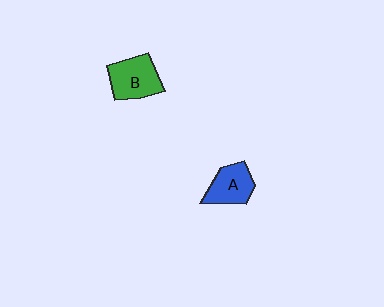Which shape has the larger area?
Shape B (green).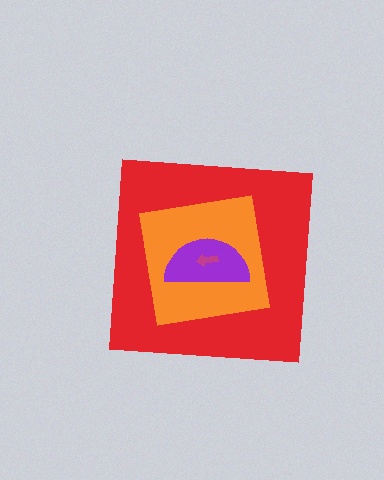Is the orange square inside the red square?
Yes.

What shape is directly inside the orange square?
The purple semicircle.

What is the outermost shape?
The red square.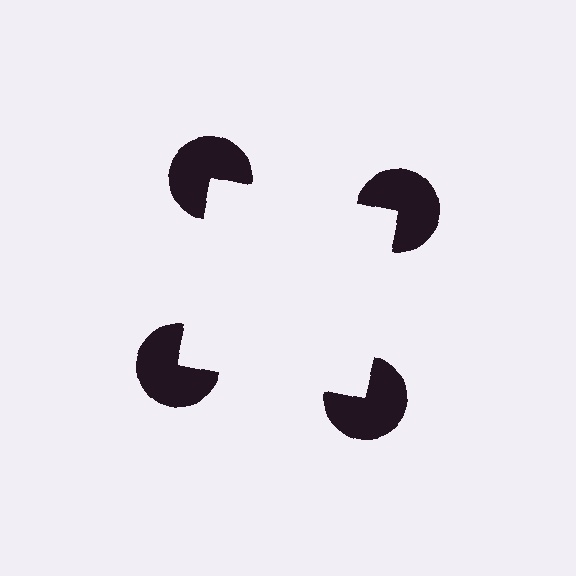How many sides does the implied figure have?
4 sides.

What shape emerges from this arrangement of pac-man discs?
An illusory square — its edges are inferred from the aligned wedge cuts in the pac-man discs, not physically drawn.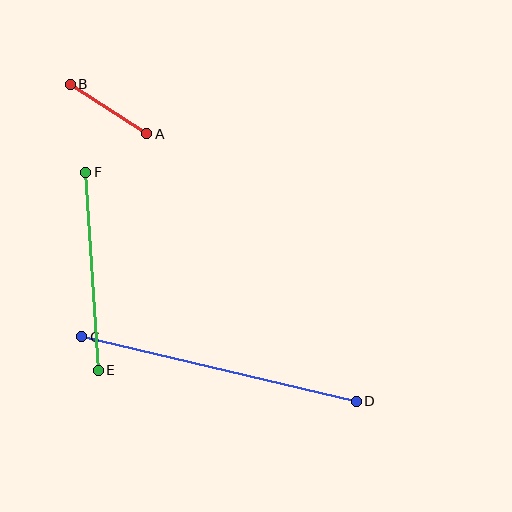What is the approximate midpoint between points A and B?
The midpoint is at approximately (108, 109) pixels.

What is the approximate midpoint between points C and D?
The midpoint is at approximately (219, 369) pixels.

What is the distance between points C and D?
The distance is approximately 282 pixels.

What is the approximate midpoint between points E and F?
The midpoint is at approximately (92, 271) pixels.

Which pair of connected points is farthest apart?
Points C and D are farthest apart.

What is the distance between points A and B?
The distance is approximately 91 pixels.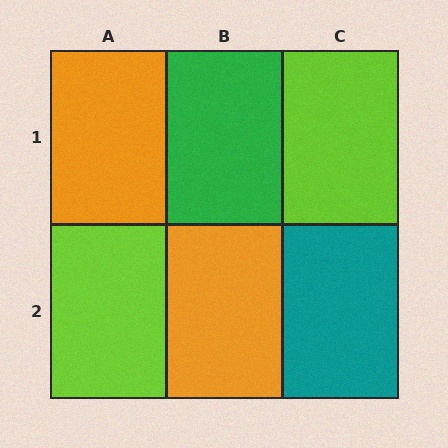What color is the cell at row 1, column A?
Orange.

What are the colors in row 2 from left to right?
Lime, orange, teal.